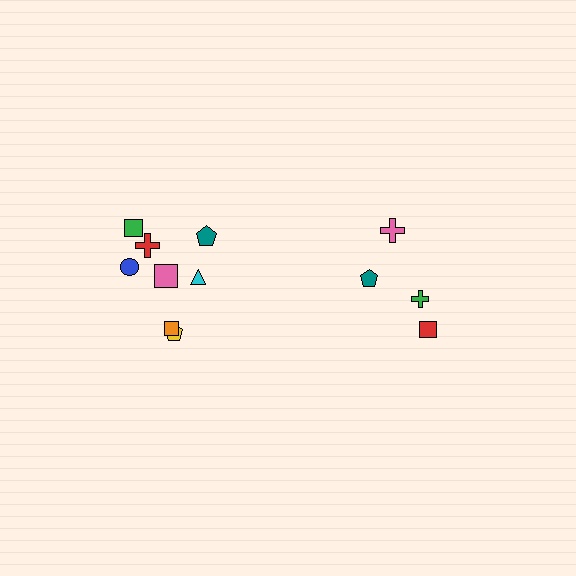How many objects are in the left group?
There are 8 objects.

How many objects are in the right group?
There are 4 objects.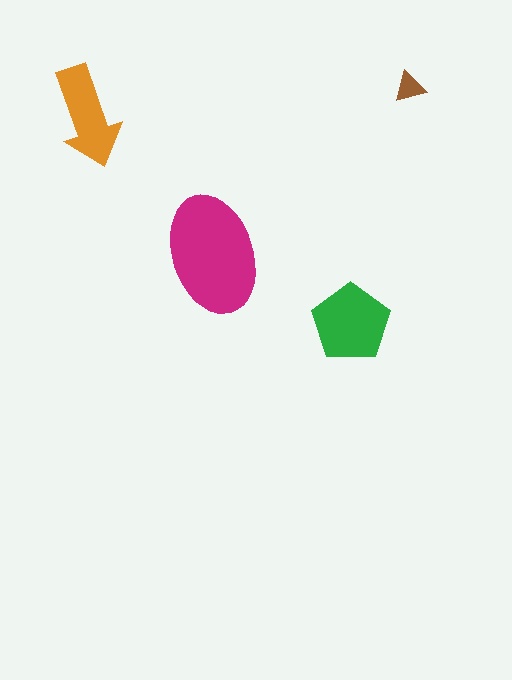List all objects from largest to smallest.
The magenta ellipse, the green pentagon, the orange arrow, the brown triangle.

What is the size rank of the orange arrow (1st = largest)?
3rd.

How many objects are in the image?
There are 4 objects in the image.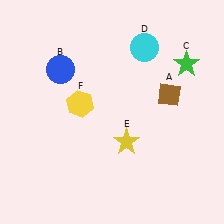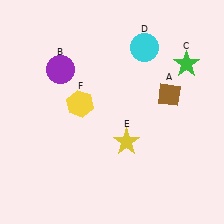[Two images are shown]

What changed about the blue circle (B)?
In Image 1, B is blue. In Image 2, it changed to purple.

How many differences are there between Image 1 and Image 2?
There is 1 difference between the two images.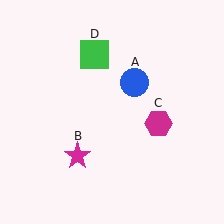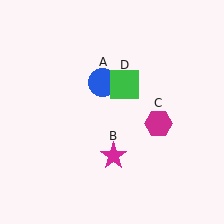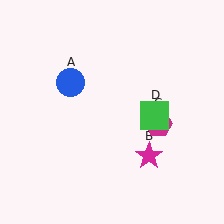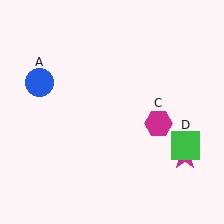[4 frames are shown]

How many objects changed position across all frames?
3 objects changed position: blue circle (object A), magenta star (object B), green square (object D).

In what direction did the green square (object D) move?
The green square (object D) moved down and to the right.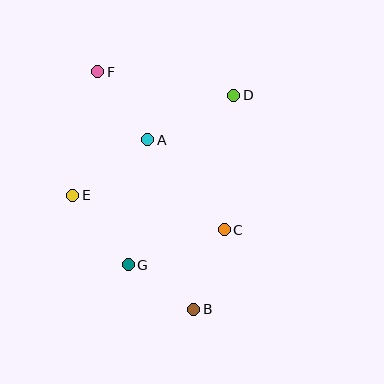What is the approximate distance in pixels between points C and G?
The distance between C and G is approximately 102 pixels.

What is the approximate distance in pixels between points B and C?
The distance between B and C is approximately 85 pixels.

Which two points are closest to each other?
Points B and G are closest to each other.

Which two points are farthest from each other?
Points B and F are farthest from each other.